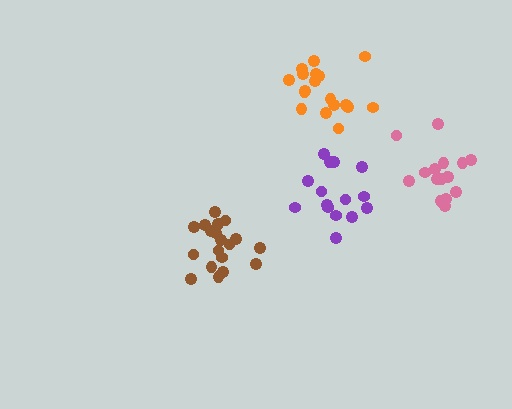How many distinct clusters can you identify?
There are 4 distinct clusters.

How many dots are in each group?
Group 1: 16 dots, Group 2: 18 dots, Group 3: 15 dots, Group 4: 19 dots (68 total).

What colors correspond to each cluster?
The clusters are colored: pink, orange, purple, brown.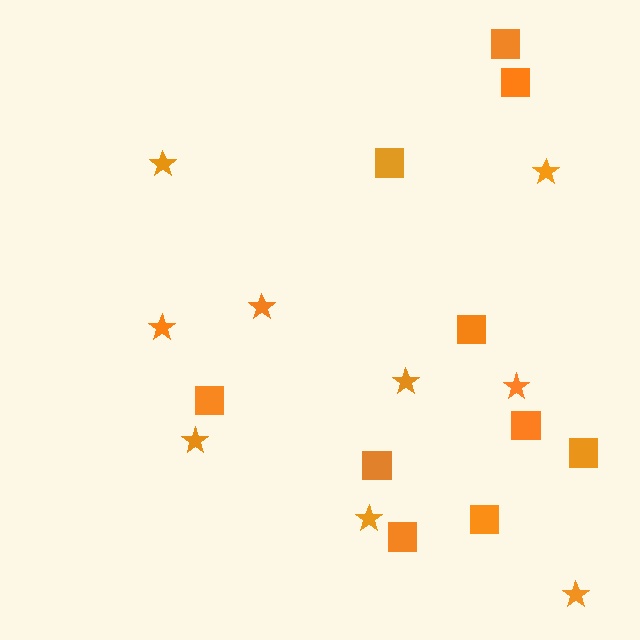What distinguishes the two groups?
There are 2 groups: one group of squares (10) and one group of stars (9).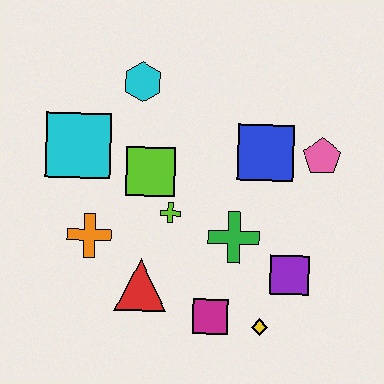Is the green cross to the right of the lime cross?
Yes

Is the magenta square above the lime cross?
No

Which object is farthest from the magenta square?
The cyan hexagon is farthest from the magenta square.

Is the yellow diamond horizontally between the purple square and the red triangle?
Yes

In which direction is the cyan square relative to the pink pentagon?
The cyan square is to the left of the pink pentagon.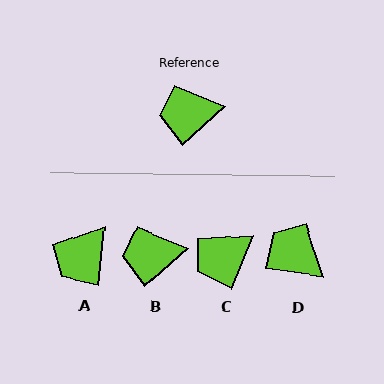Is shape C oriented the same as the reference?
No, it is off by about 26 degrees.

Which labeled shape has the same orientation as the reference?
B.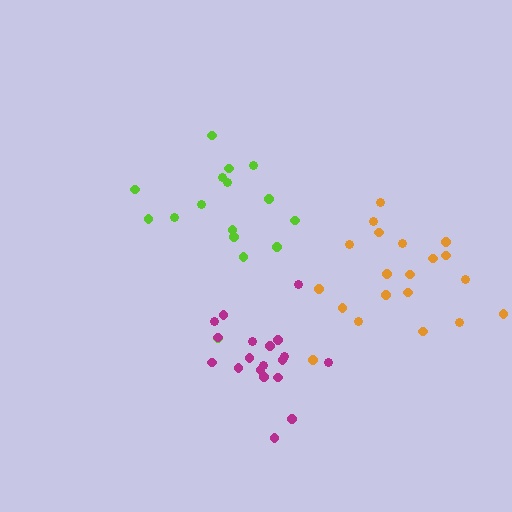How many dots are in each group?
Group 1: 16 dots, Group 2: 20 dots, Group 3: 19 dots (55 total).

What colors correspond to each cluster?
The clusters are colored: lime, orange, magenta.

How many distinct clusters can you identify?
There are 3 distinct clusters.